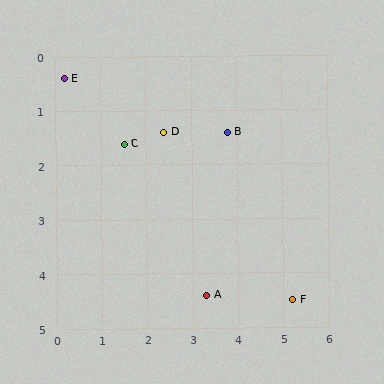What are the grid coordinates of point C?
Point C is at approximately (1.5, 1.6).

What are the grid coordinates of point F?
Point F is at approximately (5.2, 4.5).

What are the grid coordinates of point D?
Point D is at approximately (2.4, 1.4).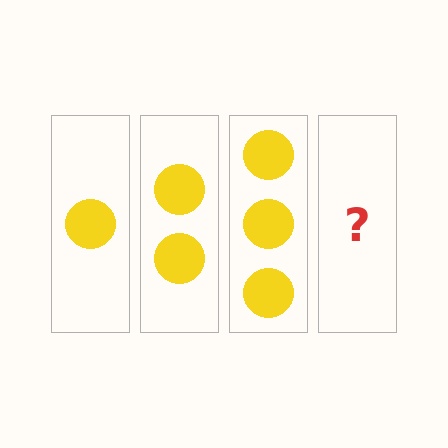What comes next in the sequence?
The next element should be 4 circles.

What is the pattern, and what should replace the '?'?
The pattern is that each step adds one more circle. The '?' should be 4 circles.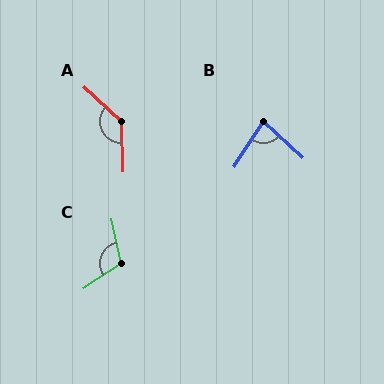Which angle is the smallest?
B, at approximately 80 degrees.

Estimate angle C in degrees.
Approximately 111 degrees.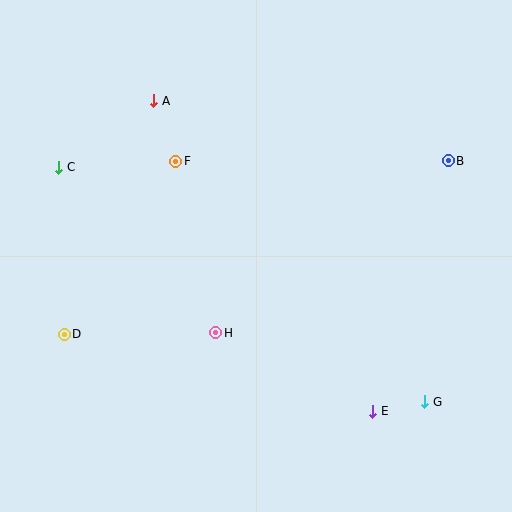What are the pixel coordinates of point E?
Point E is at (373, 411).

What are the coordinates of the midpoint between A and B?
The midpoint between A and B is at (301, 131).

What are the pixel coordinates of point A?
Point A is at (154, 101).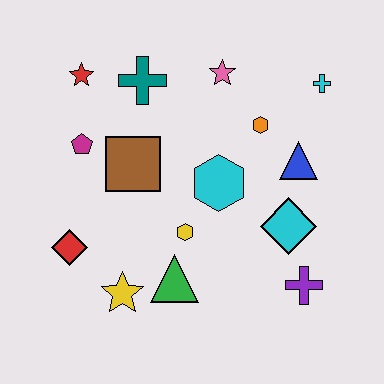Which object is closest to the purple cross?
The cyan diamond is closest to the purple cross.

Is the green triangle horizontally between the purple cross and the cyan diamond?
No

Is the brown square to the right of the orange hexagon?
No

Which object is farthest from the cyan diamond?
The red star is farthest from the cyan diamond.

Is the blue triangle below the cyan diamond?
No